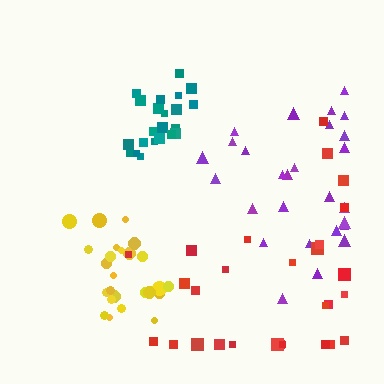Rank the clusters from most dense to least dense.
teal, yellow, purple, red.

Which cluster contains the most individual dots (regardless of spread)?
Red (30).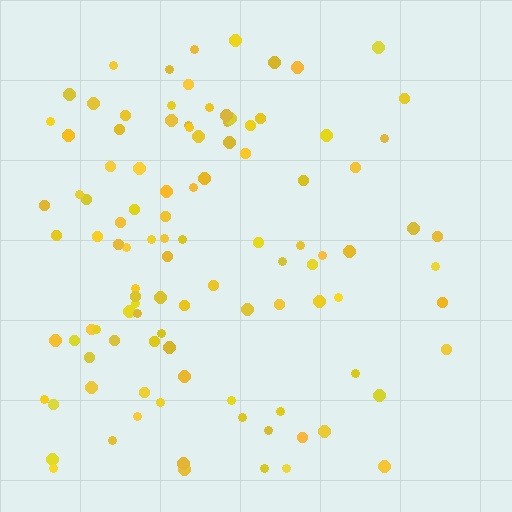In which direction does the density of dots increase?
From right to left, with the left side densest.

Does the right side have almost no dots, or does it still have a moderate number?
Still a moderate number, just noticeably fewer than the left.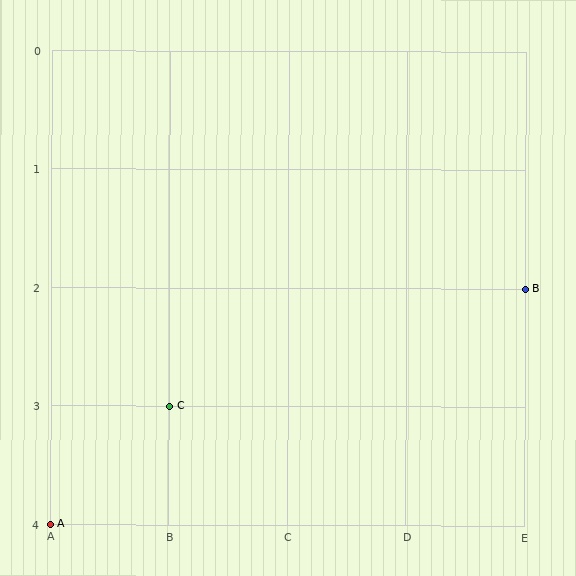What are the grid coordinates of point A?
Point A is at grid coordinates (A, 4).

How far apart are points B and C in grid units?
Points B and C are 3 columns and 1 row apart (about 3.2 grid units diagonally).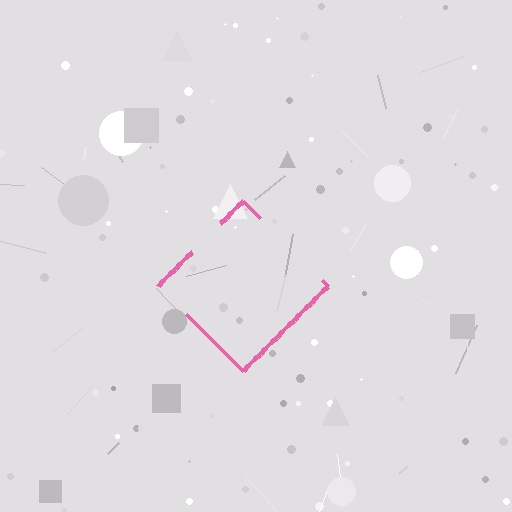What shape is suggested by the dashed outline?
The dashed outline suggests a diamond.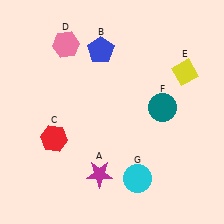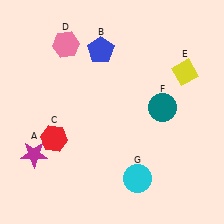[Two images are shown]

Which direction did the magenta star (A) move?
The magenta star (A) moved left.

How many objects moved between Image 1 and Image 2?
1 object moved between the two images.